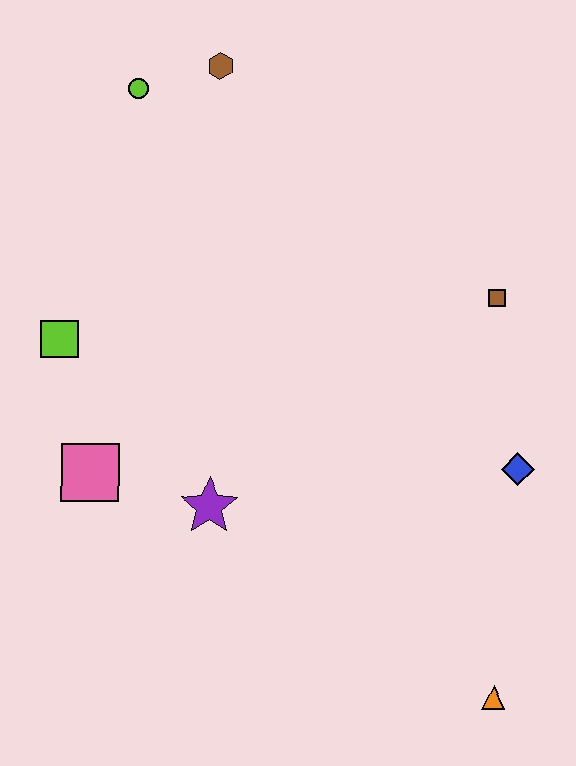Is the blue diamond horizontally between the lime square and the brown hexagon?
No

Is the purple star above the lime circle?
No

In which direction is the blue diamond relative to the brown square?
The blue diamond is below the brown square.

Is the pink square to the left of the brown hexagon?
Yes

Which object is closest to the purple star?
The pink square is closest to the purple star.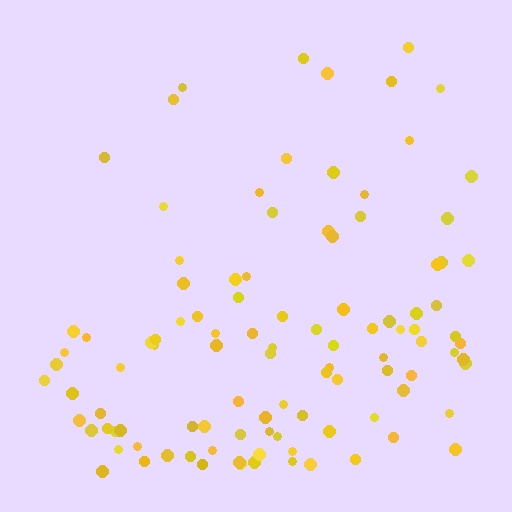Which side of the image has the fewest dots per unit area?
The top.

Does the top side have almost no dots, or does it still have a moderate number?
Still a moderate number, just noticeably fewer than the bottom.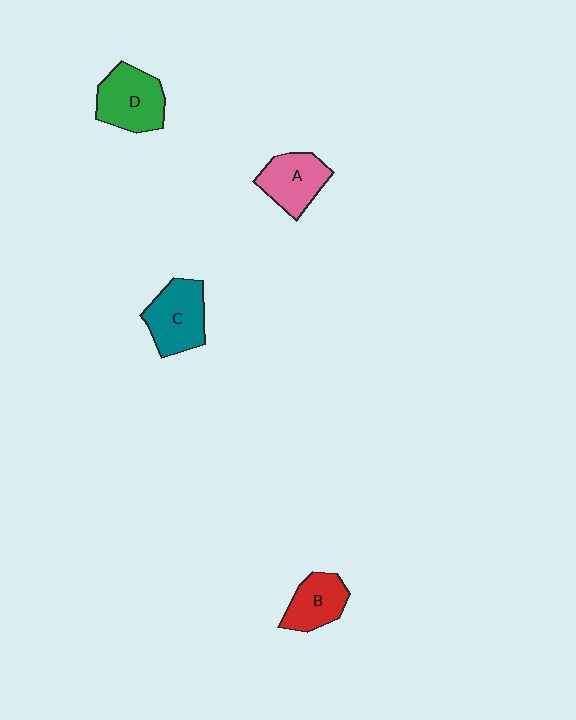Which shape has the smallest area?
Shape B (red).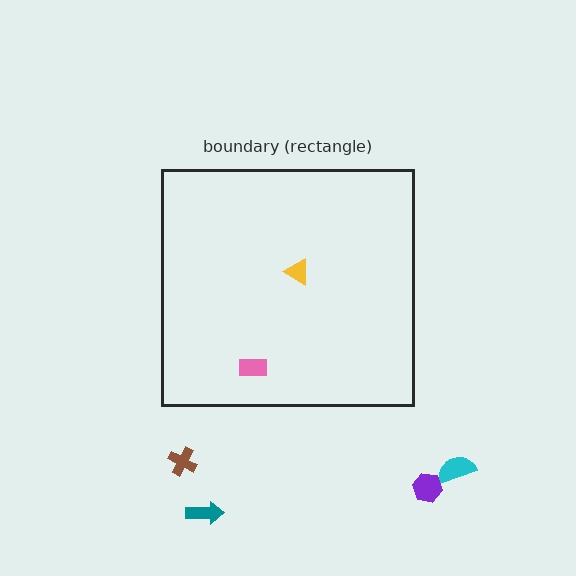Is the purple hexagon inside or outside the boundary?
Outside.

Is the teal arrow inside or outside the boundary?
Outside.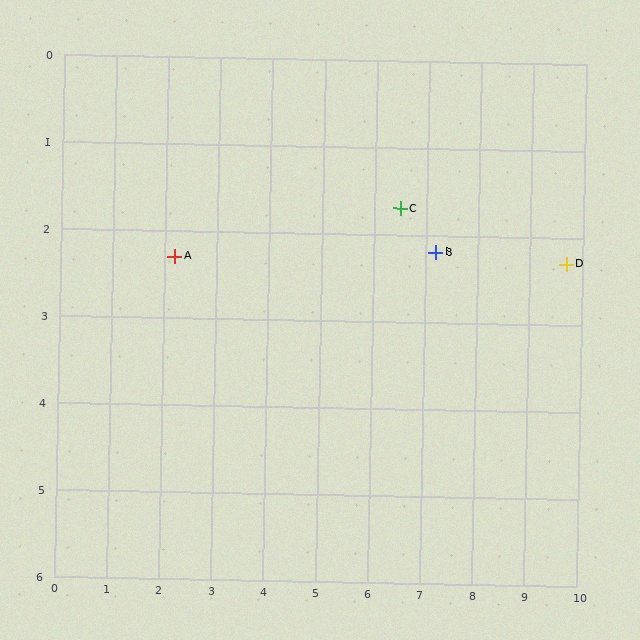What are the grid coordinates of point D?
Point D is at approximately (9.7, 2.3).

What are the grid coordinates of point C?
Point C is at approximately (6.5, 1.7).